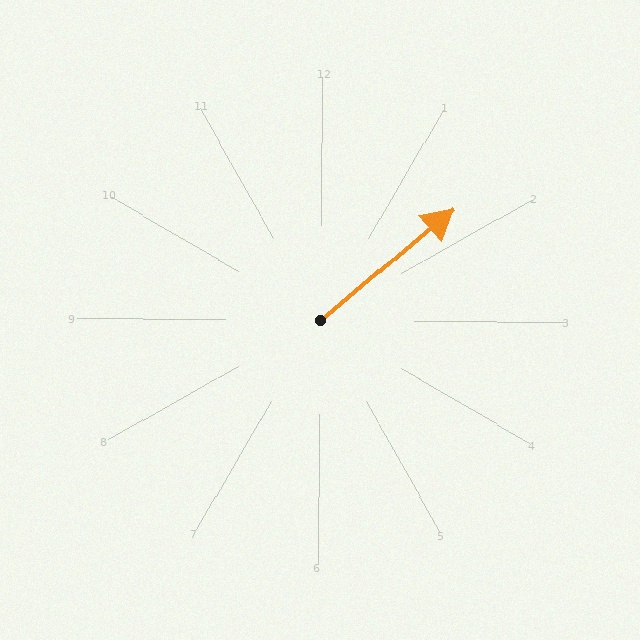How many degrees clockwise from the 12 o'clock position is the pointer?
Approximately 50 degrees.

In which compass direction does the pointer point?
Northeast.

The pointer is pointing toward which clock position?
Roughly 2 o'clock.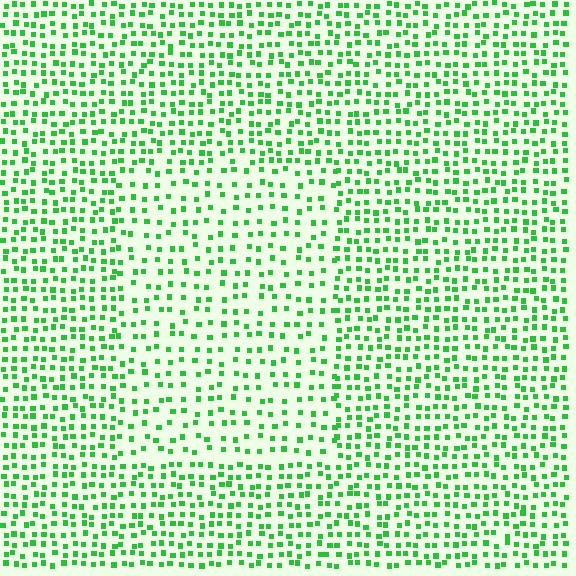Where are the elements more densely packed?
The elements are more densely packed outside the rectangle boundary.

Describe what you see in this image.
The image contains small green elements arranged at two different densities. A rectangle-shaped region is visible where the elements are less densely packed than the surrounding area.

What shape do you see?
I see a rectangle.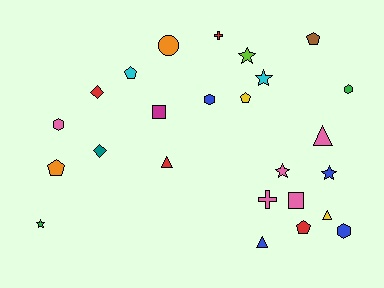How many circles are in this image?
There is 1 circle.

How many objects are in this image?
There are 25 objects.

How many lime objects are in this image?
There is 1 lime object.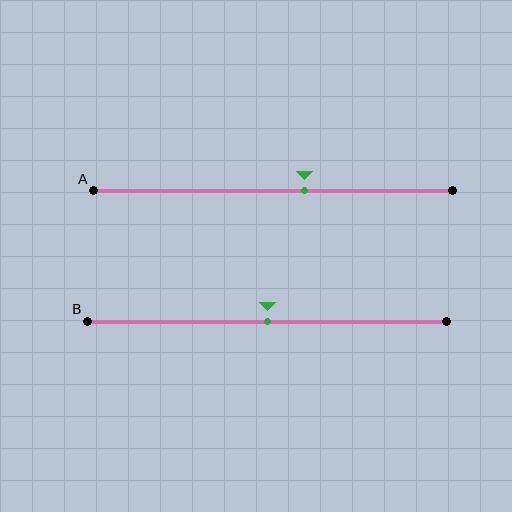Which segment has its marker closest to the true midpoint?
Segment B has its marker closest to the true midpoint.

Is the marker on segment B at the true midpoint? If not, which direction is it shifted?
Yes, the marker on segment B is at the true midpoint.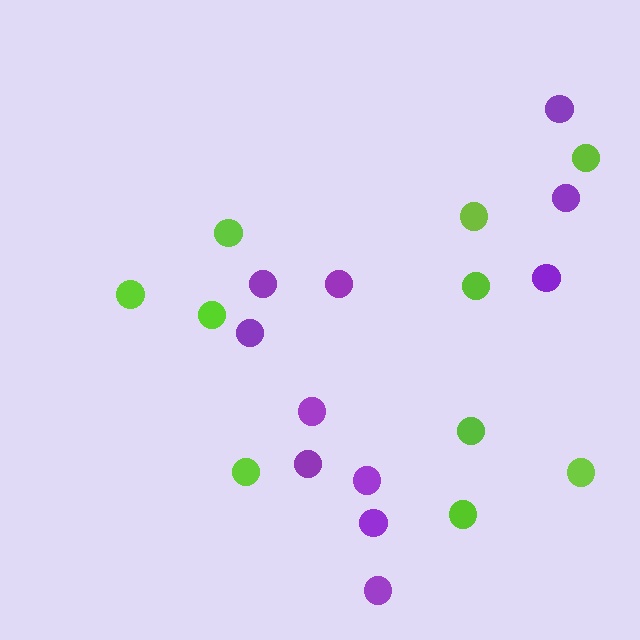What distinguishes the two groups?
There are 2 groups: one group of purple circles (11) and one group of lime circles (10).